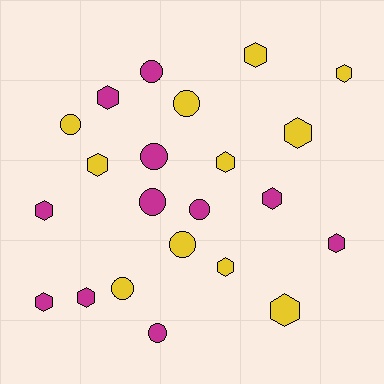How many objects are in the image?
There are 22 objects.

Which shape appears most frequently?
Hexagon, with 13 objects.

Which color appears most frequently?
Yellow, with 11 objects.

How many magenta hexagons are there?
There are 6 magenta hexagons.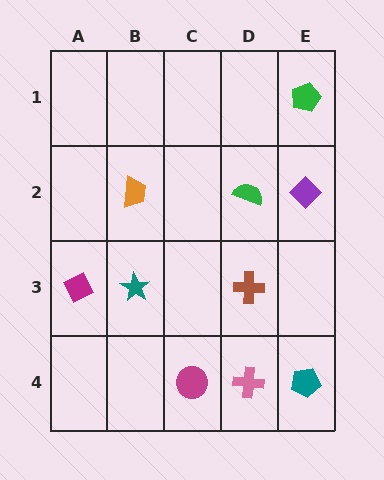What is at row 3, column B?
A teal star.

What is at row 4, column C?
A magenta circle.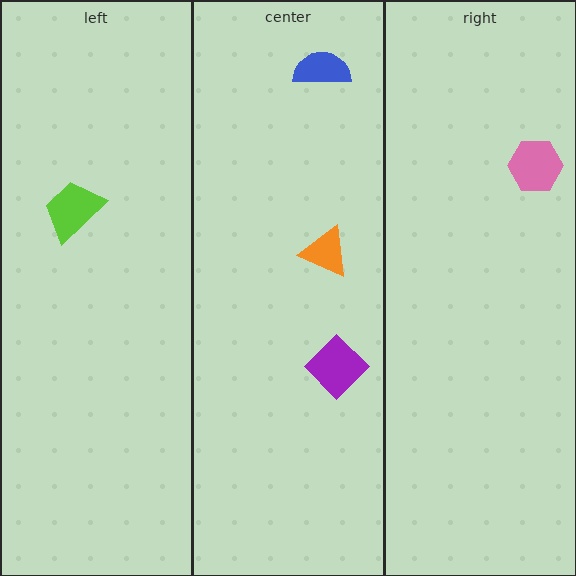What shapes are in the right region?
The pink hexagon.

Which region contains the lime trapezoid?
The left region.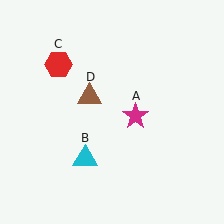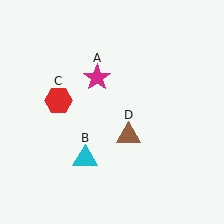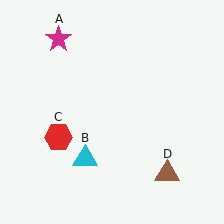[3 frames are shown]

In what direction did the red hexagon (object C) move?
The red hexagon (object C) moved down.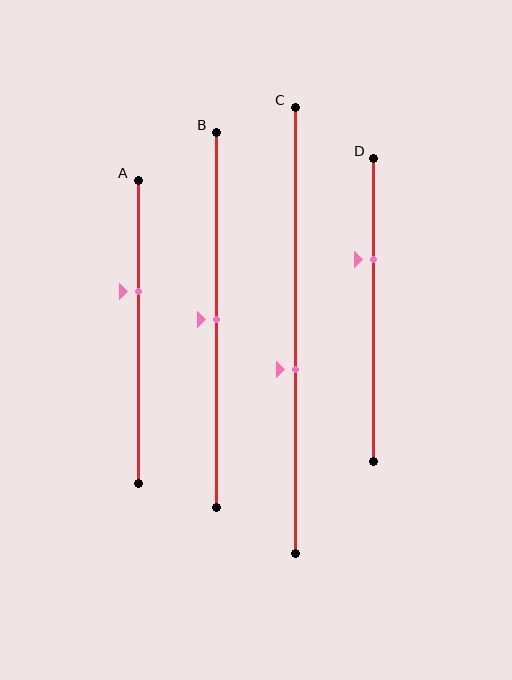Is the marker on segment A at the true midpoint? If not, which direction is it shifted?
No, the marker on segment A is shifted upward by about 14% of the segment length.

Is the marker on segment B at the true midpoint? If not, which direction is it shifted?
Yes, the marker on segment B is at the true midpoint.